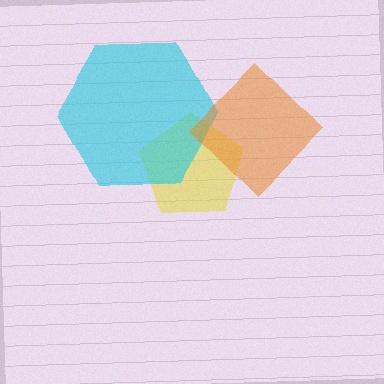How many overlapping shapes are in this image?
There are 3 overlapping shapes in the image.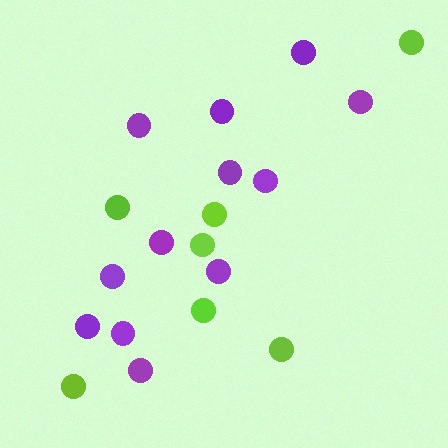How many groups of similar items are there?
There are 2 groups: one group of lime circles (7) and one group of purple circles (12).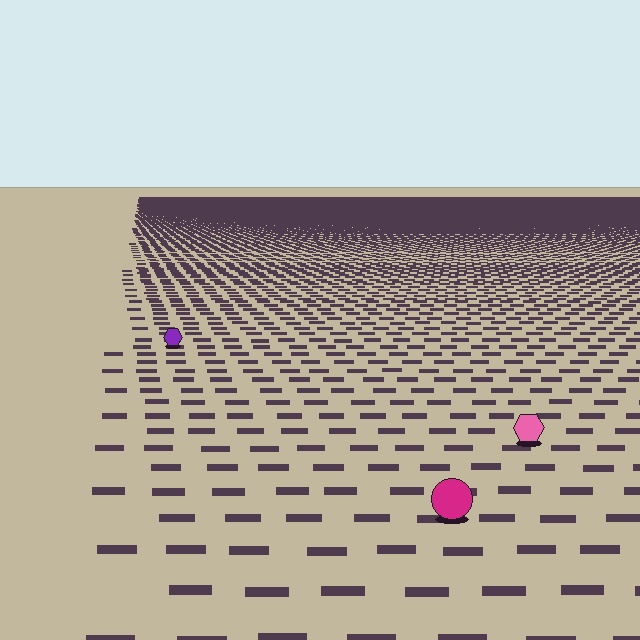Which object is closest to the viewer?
The magenta circle is closest. The texture marks near it are larger and more spread out.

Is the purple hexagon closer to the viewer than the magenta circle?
No. The magenta circle is closer — you can tell from the texture gradient: the ground texture is coarser near it.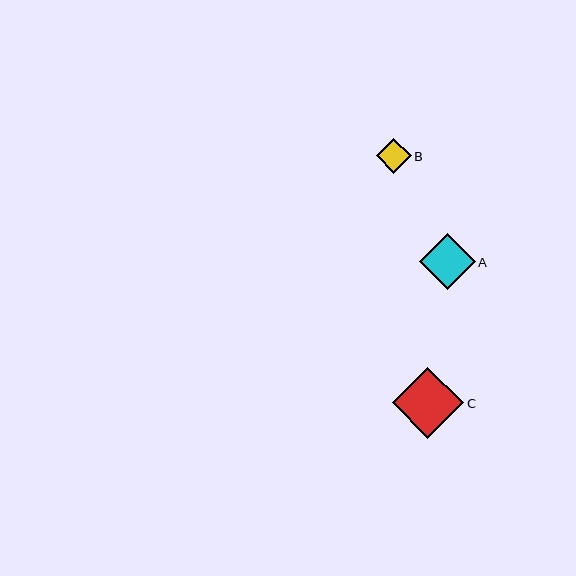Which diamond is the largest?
Diamond C is the largest with a size of approximately 71 pixels.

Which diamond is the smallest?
Diamond B is the smallest with a size of approximately 35 pixels.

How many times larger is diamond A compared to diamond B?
Diamond A is approximately 1.6 times the size of diamond B.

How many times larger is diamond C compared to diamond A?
Diamond C is approximately 1.3 times the size of diamond A.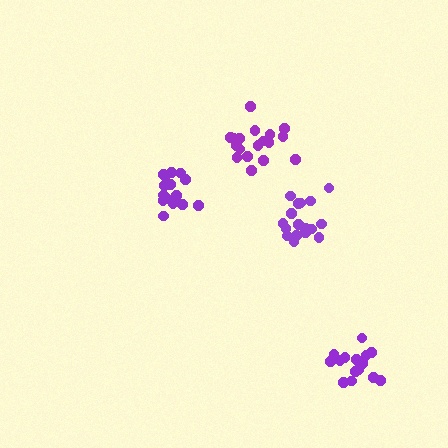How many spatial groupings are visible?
There are 4 spatial groupings.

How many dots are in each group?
Group 1: 16 dots, Group 2: 15 dots, Group 3: 18 dots, Group 4: 17 dots (66 total).